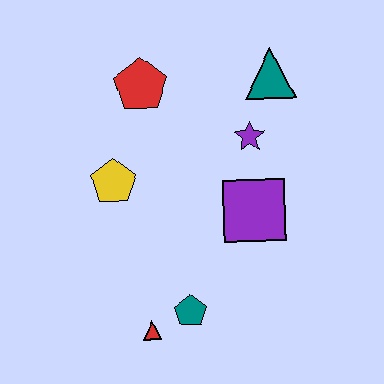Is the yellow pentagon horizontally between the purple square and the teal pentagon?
No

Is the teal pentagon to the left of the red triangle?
No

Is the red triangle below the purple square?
Yes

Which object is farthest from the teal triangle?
The red triangle is farthest from the teal triangle.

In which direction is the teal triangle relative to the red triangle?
The teal triangle is above the red triangle.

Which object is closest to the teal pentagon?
The red triangle is closest to the teal pentagon.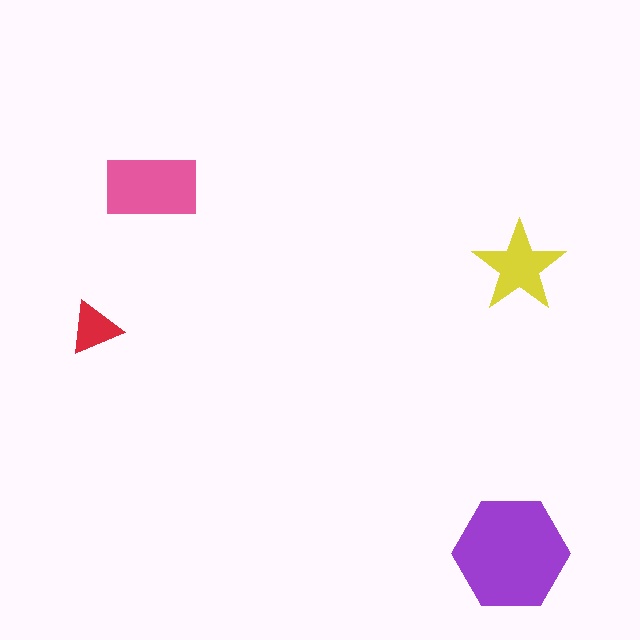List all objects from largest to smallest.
The purple hexagon, the pink rectangle, the yellow star, the red triangle.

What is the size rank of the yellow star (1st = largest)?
3rd.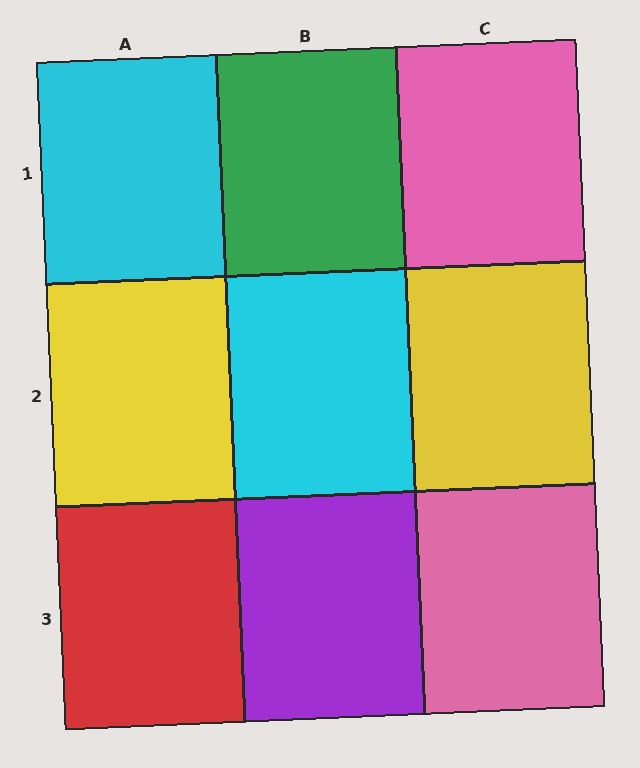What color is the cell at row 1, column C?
Pink.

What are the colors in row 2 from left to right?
Yellow, cyan, yellow.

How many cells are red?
1 cell is red.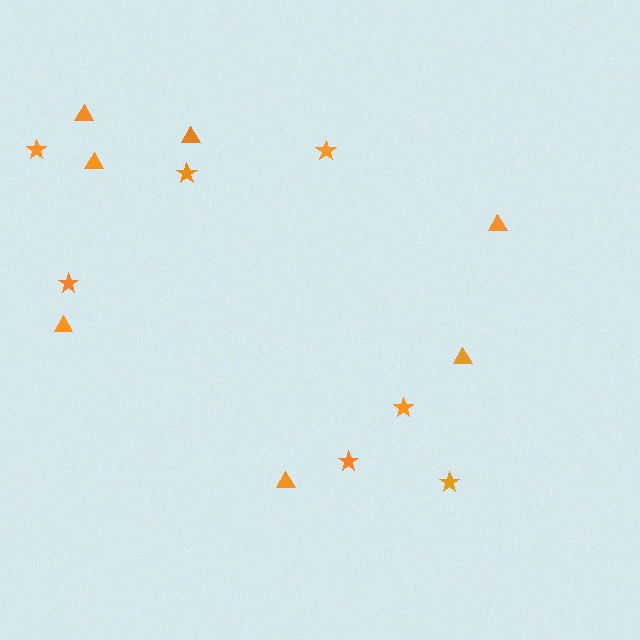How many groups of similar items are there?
There are 2 groups: one group of triangles (7) and one group of stars (7).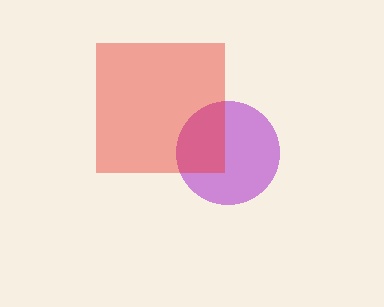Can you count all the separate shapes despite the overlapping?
Yes, there are 2 separate shapes.